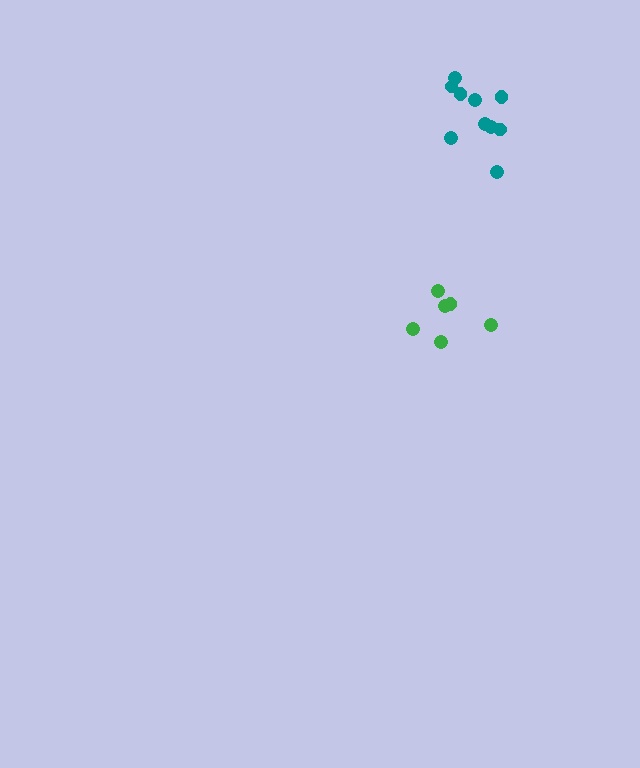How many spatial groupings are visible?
There are 2 spatial groupings.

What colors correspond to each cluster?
The clusters are colored: teal, green.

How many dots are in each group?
Group 1: 10 dots, Group 2: 6 dots (16 total).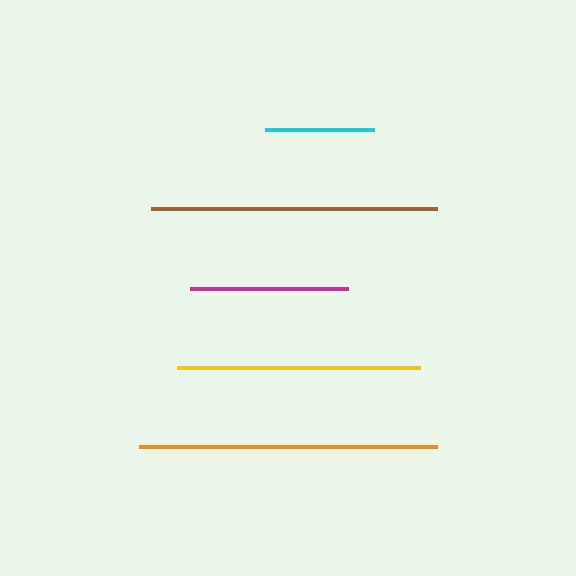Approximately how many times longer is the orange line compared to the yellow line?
The orange line is approximately 1.2 times the length of the yellow line.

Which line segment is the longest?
The orange line is the longest at approximately 299 pixels.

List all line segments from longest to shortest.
From longest to shortest: orange, brown, yellow, magenta, cyan.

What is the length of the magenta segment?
The magenta segment is approximately 158 pixels long.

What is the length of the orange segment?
The orange segment is approximately 299 pixels long.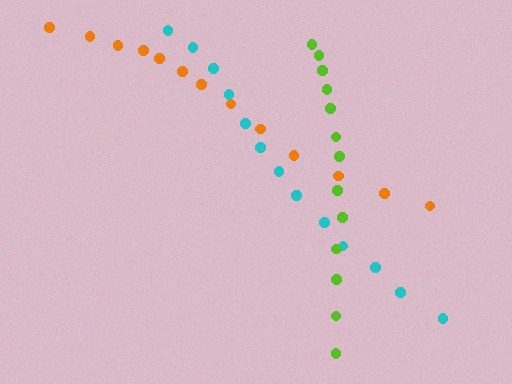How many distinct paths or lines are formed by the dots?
There are 3 distinct paths.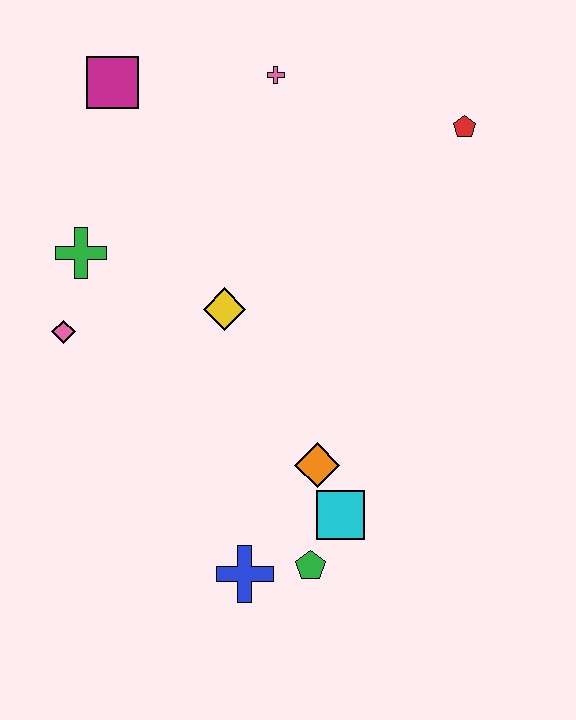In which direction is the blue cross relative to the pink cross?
The blue cross is below the pink cross.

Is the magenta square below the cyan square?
No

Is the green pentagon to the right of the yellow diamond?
Yes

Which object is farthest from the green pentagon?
The magenta square is farthest from the green pentagon.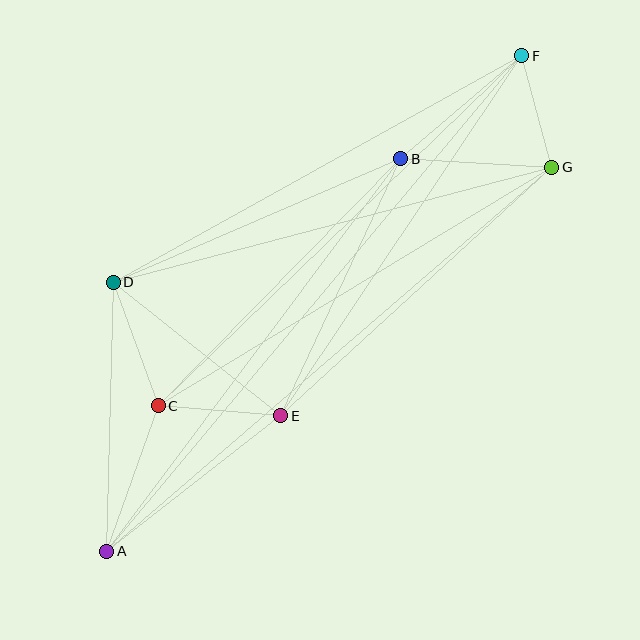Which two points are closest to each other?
Points F and G are closest to each other.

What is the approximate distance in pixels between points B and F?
The distance between B and F is approximately 159 pixels.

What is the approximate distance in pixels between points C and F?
The distance between C and F is approximately 504 pixels.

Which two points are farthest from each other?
Points A and F are farthest from each other.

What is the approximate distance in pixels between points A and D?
The distance between A and D is approximately 269 pixels.